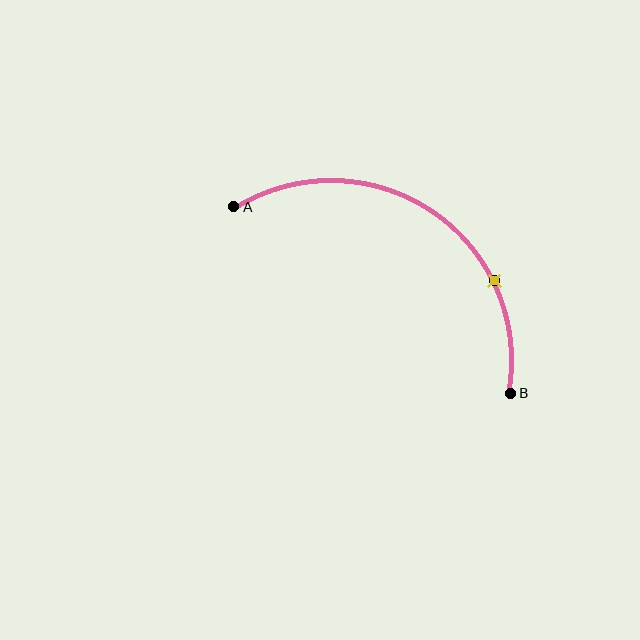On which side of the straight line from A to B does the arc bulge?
The arc bulges above and to the right of the straight line connecting A and B.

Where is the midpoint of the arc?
The arc midpoint is the point on the curve farthest from the straight line joining A and B. It sits above and to the right of that line.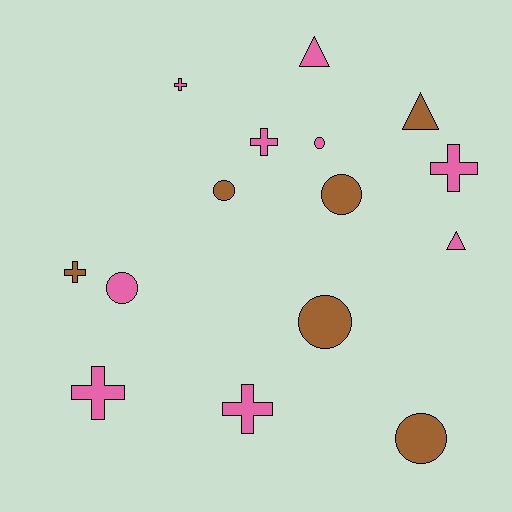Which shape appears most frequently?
Circle, with 6 objects.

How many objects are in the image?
There are 15 objects.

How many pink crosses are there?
There are 5 pink crosses.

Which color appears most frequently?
Pink, with 9 objects.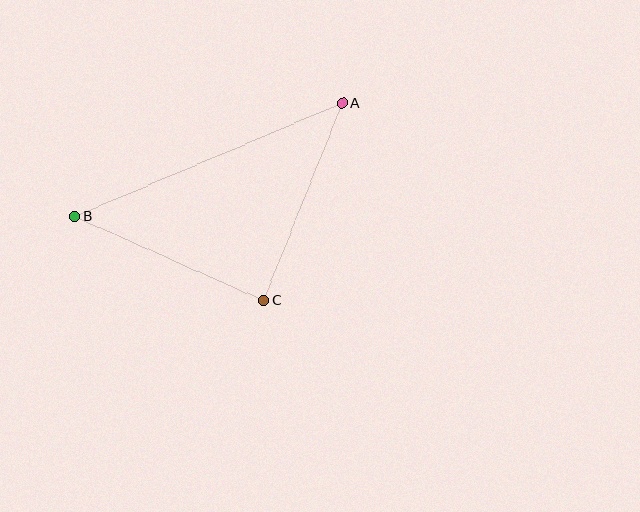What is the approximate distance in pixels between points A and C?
The distance between A and C is approximately 212 pixels.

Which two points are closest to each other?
Points B and C are closest to each other.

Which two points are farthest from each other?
Points A and B are farthest from each other.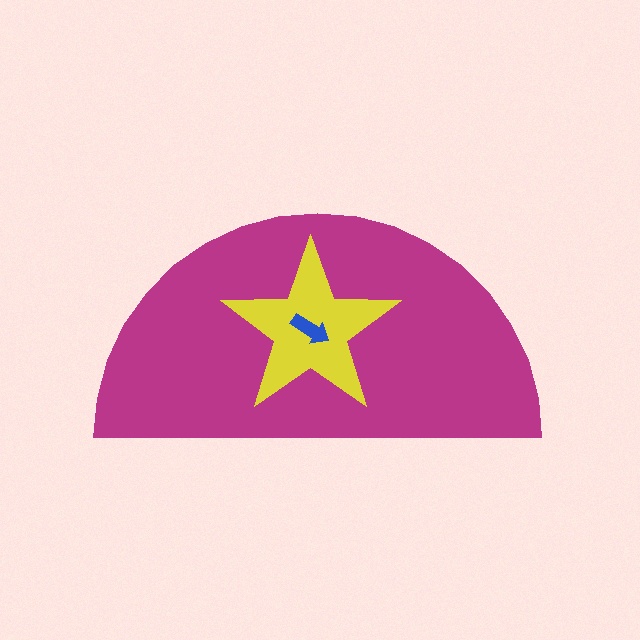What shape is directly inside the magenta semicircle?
The yellow star.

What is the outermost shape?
The magenta semicircle.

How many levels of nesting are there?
3.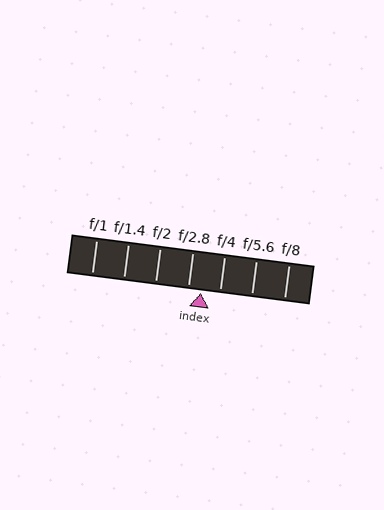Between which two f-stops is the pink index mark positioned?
The index mark is between f/2.8 and f/4.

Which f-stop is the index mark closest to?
The index mark is closest to f/2.8.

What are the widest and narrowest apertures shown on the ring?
The widest aperture shown is f/1 and the narrowest is f/8.